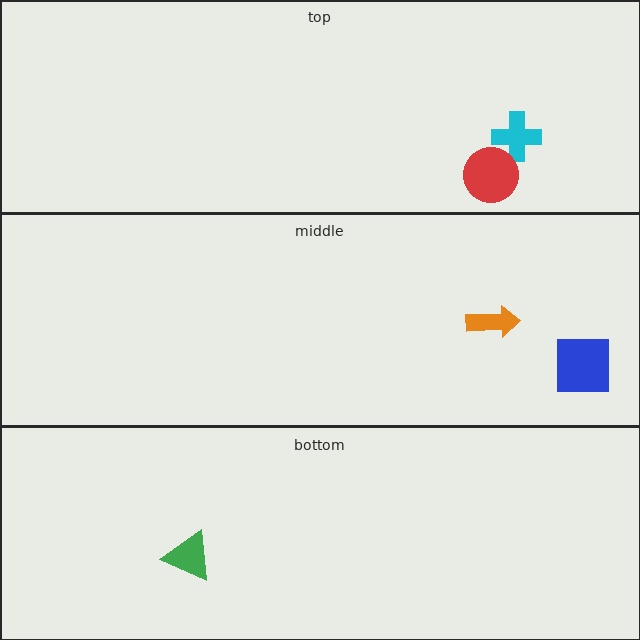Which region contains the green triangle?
The bottom region.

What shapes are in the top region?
The cyan cross, the red circle.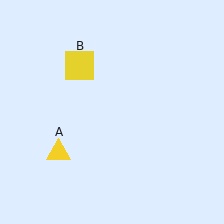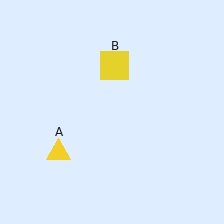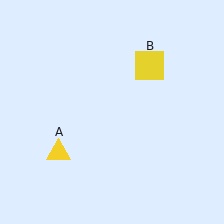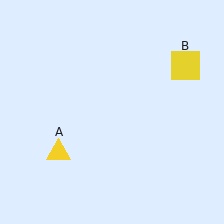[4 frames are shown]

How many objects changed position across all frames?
1 object changed position: yellow square (object B).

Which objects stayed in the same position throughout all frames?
Yellow triangle (object A) remained stationary.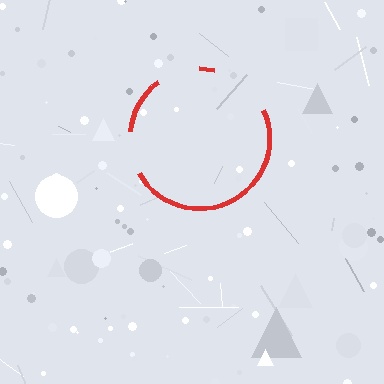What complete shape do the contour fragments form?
The contour fragments form a circle.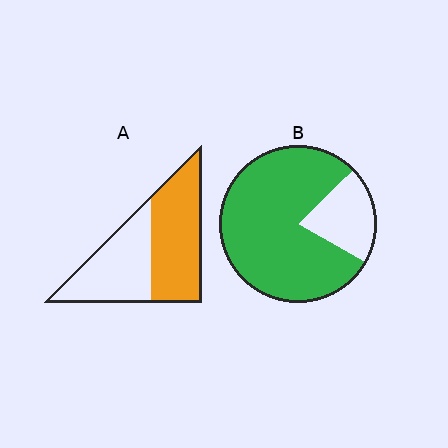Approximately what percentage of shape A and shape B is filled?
A is approximately 55% and B is approximately 80%.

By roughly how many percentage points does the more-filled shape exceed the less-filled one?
By roughly 25 percentage points (B over A).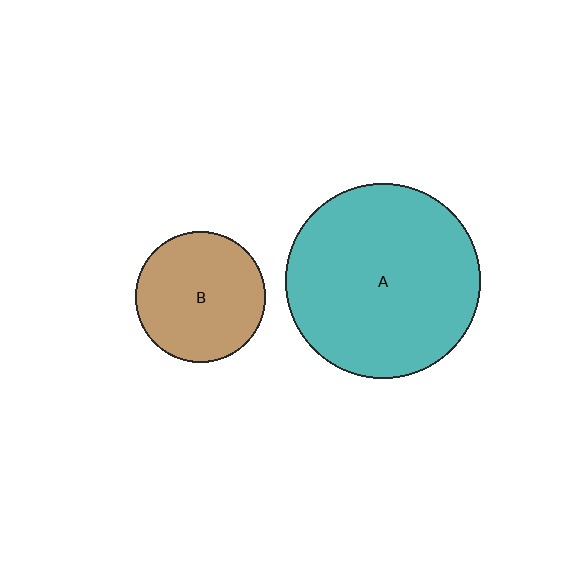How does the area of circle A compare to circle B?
Approximately 2.2 times.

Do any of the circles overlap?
No, none of the circles overlap.